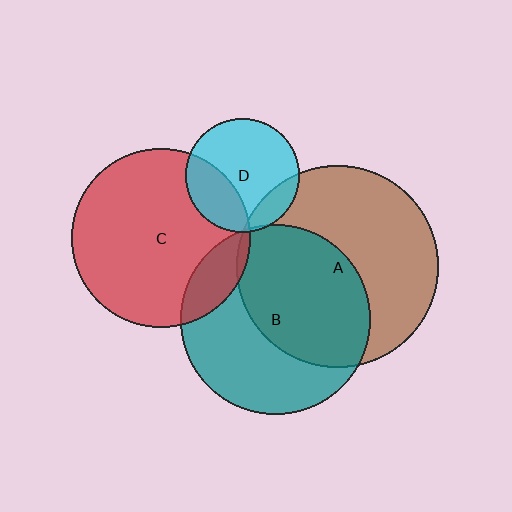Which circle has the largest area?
Circle A (brown).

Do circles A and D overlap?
Yes.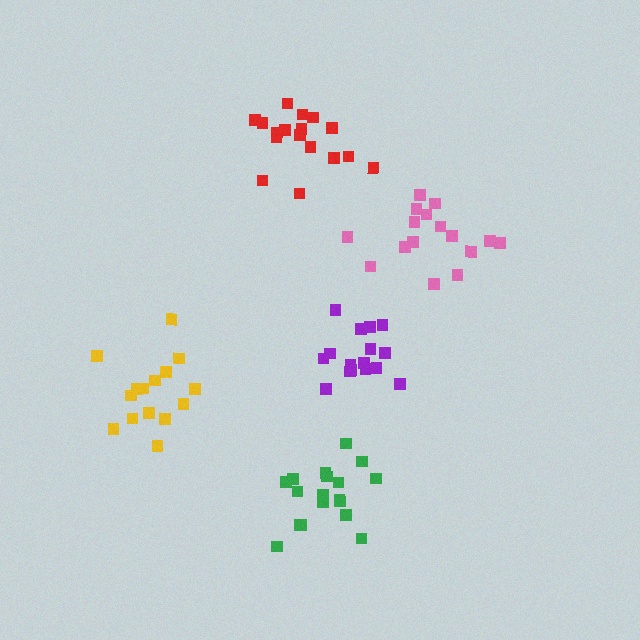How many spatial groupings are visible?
There are 5 spatial groupings.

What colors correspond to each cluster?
The clusters are colored: red, yellow, pink, purple, green.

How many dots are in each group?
Group 1: 17 dots, Group 2: 15 dots, Group 3: 16 dots, Group 4: 16 dots, Group 5: 18 dots (82 total).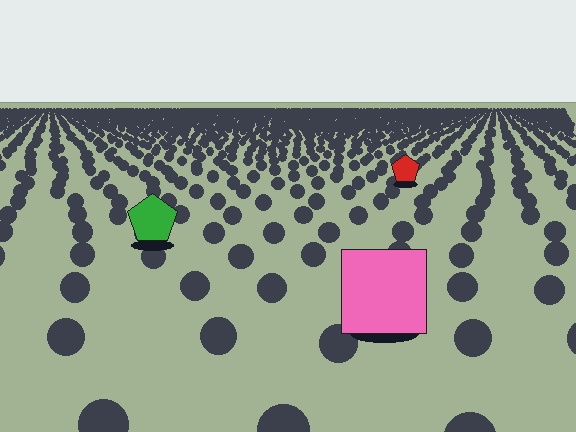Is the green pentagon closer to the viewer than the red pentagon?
Yes. The green pentagon is closer — you can tell from the texture gradient: the ground texture is coarser near it.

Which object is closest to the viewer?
The pink square is closest. The texture marks near it are larger and more spread out.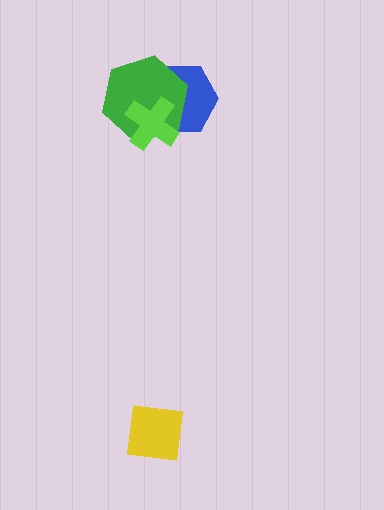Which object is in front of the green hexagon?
The lime cross is in front of the green hexagon.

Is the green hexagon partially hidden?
Yes, it is partially covered by another shape.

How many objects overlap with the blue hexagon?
2 objects overlap with the blue hexagon.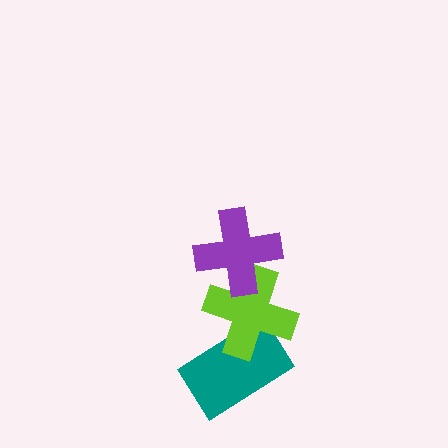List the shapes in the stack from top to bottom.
From top to bottom: the purple cross, the lime cross, the teal rectangle.